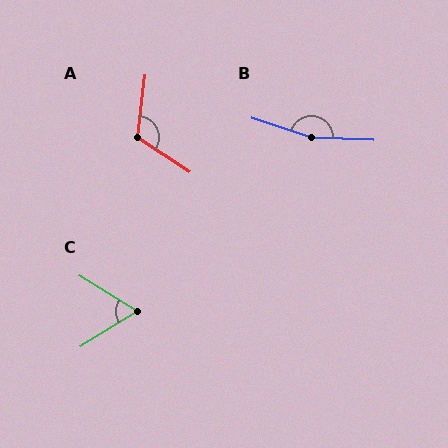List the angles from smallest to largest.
C (63°), A (117°), B (164°).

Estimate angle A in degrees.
Approximately 117 degrees.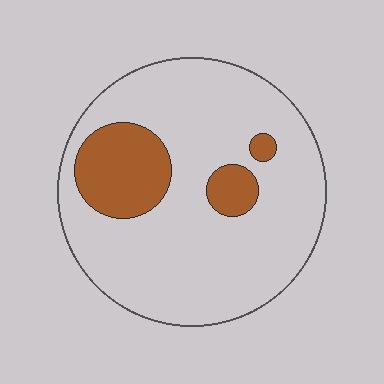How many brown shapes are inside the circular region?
3.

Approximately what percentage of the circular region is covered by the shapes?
Approximately 20%.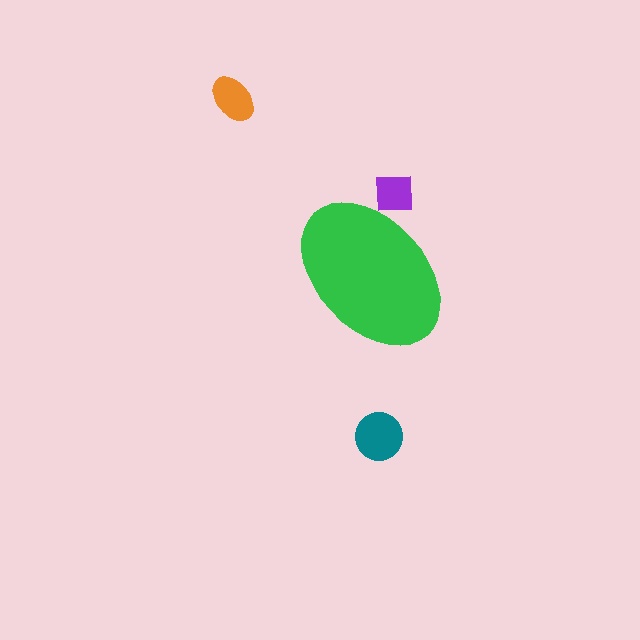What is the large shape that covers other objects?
A green ellipse.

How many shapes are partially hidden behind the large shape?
1 shape is partially hidden.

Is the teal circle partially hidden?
No, the teal circle is fully visible.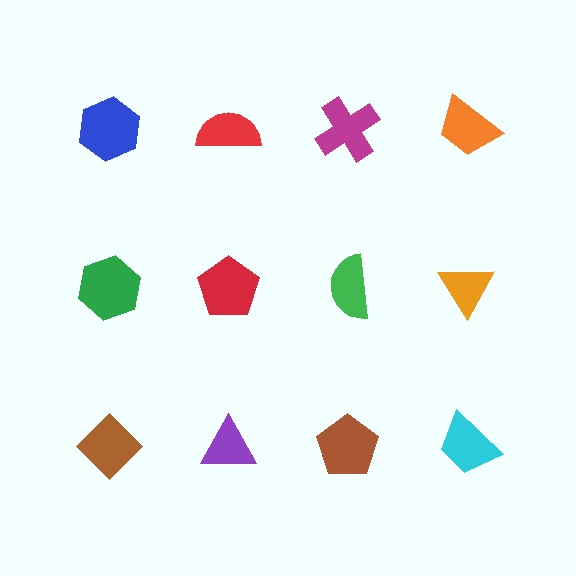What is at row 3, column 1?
A brown diamond.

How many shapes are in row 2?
4 shapes.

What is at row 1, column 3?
A magenta cross.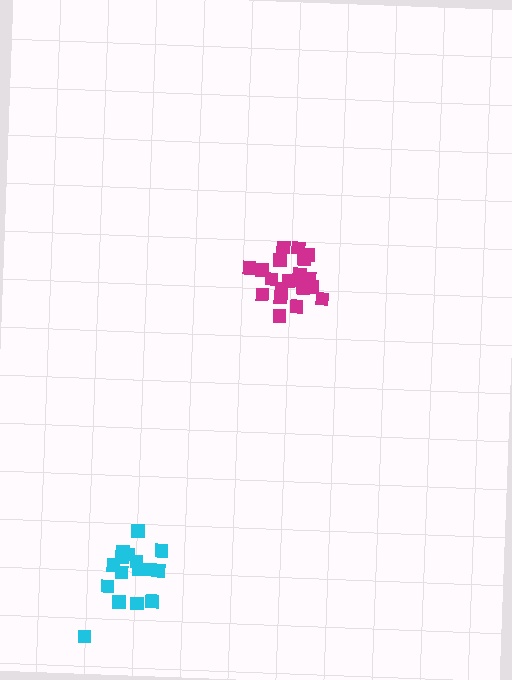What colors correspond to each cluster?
The clusters are colored: magenta, cyan.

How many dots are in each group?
Group 1: 20 dots, Group 2: 16 dots (36 total).